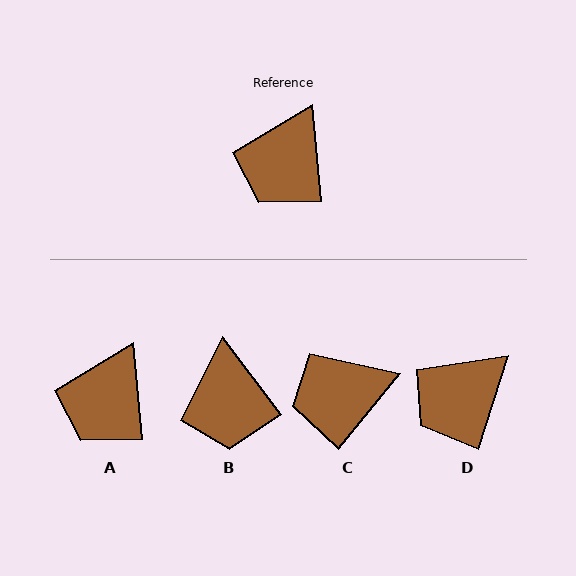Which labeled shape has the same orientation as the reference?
A.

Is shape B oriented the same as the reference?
No, it is off by about 32 degrees.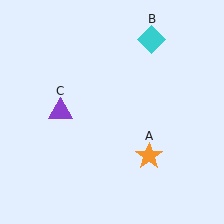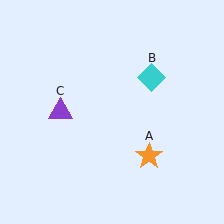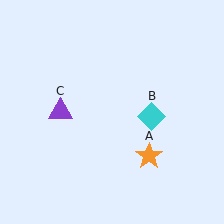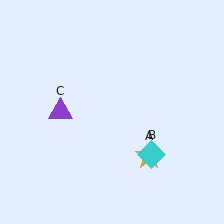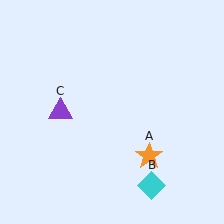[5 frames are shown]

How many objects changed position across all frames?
1 object changed position: cyan diamond (object B).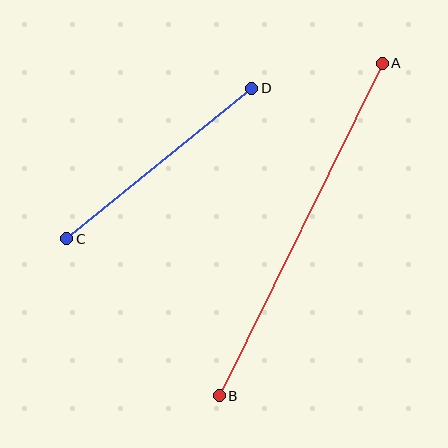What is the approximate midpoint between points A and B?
The midpoint is at approximately (301, 229) pixels.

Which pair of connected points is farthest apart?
Points A and B are farthest apart.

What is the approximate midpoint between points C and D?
The midpoint is at approximately (159, 164) pixels.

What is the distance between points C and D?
The distance is approximately 239 pixels.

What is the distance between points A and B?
The distance is approximately 370 pixels.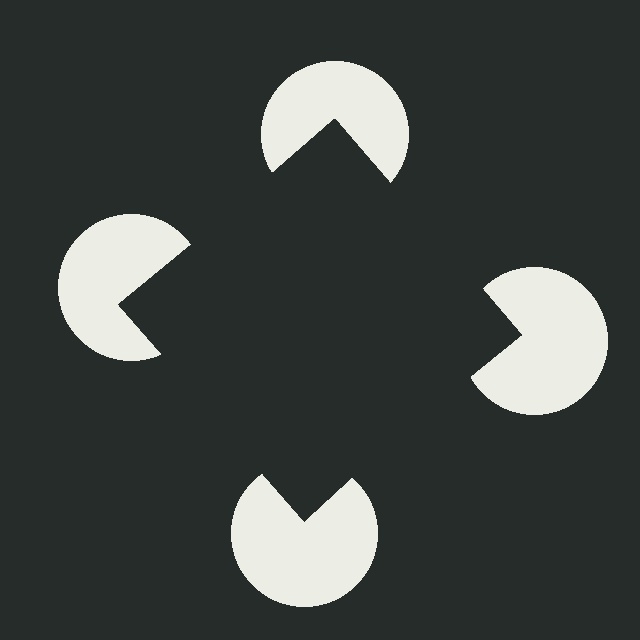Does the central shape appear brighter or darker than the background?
It typically appears slightly darker than the background, even though no actual brightness change is drawn.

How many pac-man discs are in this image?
There are 4 — one at each vertex of the illusory square.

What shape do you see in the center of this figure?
An illusory square — its edges are inferred from the aligned wedge cuts in the pac-man discs, not physically drawn.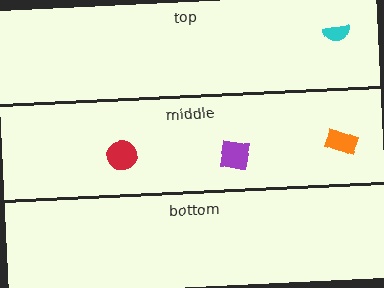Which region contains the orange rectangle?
The middle region.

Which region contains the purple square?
The middle region.